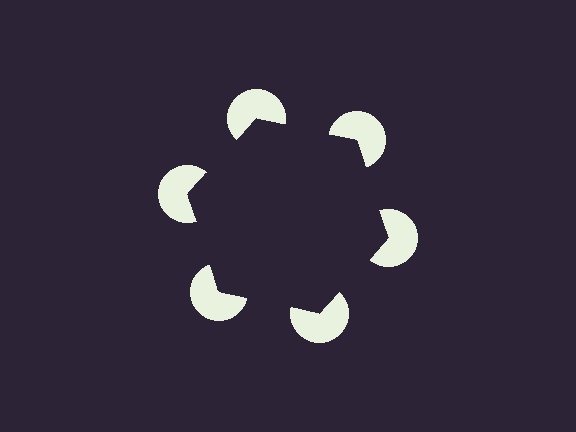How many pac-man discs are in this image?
There are 6 — one at each vertex of the illusory hexagon.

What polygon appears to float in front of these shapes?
An illusory hexagon — its edges are inferred from the aligned wedge cuts in the pac-man discs, not physically drawn.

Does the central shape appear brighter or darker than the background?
It typically appears slightly darker than the background, even though no actual brightness change is drawn.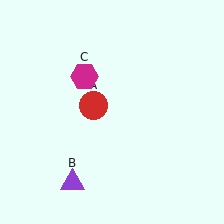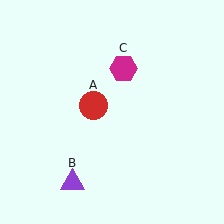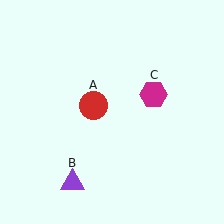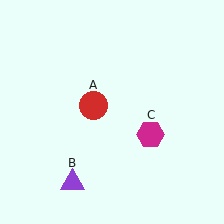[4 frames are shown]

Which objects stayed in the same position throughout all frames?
Red circle (object A) and purple triangle (object B) remained stationary.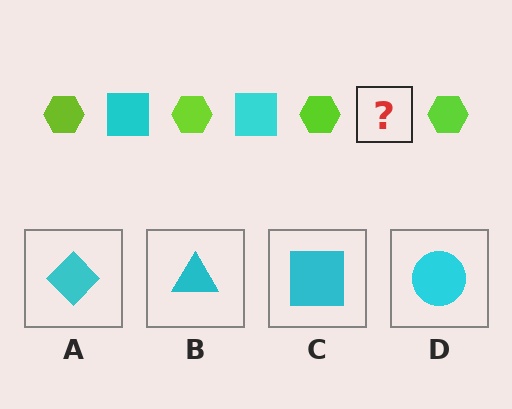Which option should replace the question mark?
Option C.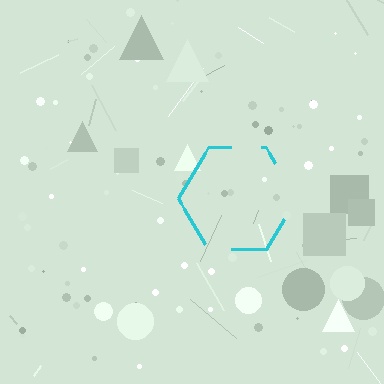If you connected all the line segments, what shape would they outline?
They would outline a hexagon.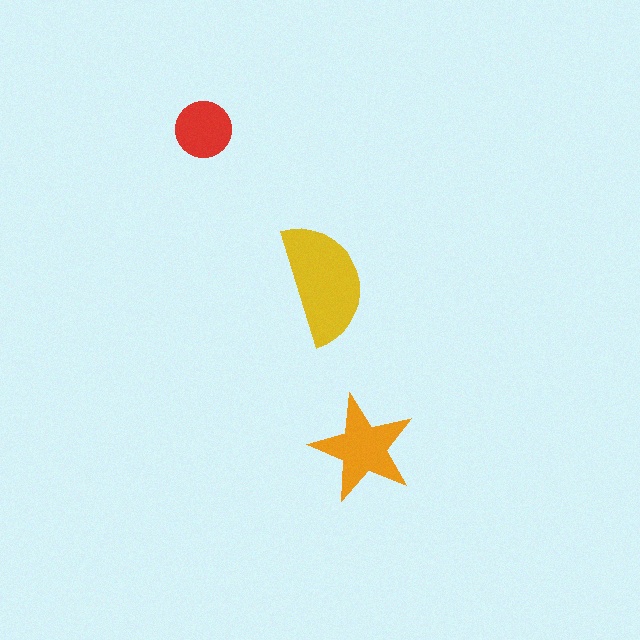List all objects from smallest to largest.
The red circle, the orange star, the yellow semicircle.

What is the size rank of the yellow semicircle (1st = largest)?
1st.